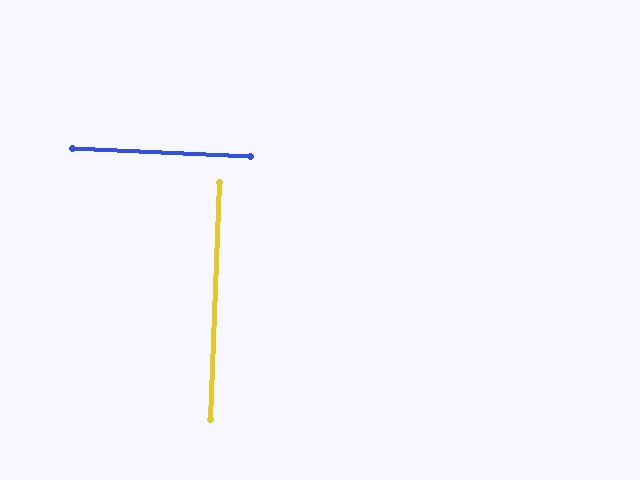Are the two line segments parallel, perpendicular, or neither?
Perpendicular — they meet at approximately 90°.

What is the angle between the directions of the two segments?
Approximately 90 degrees.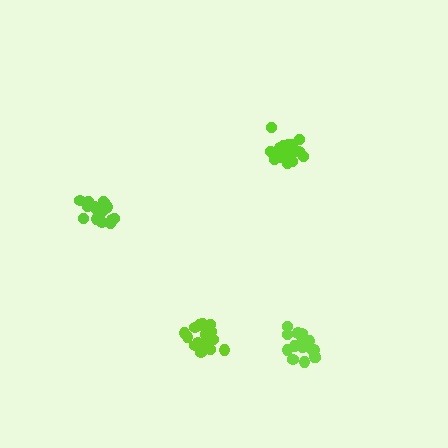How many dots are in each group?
Group 1: 20 dots, Group 2: 21 dots, Group 3: 20 dots, Group 4: 19 dots (80 total).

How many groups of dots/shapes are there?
There are 4 groups.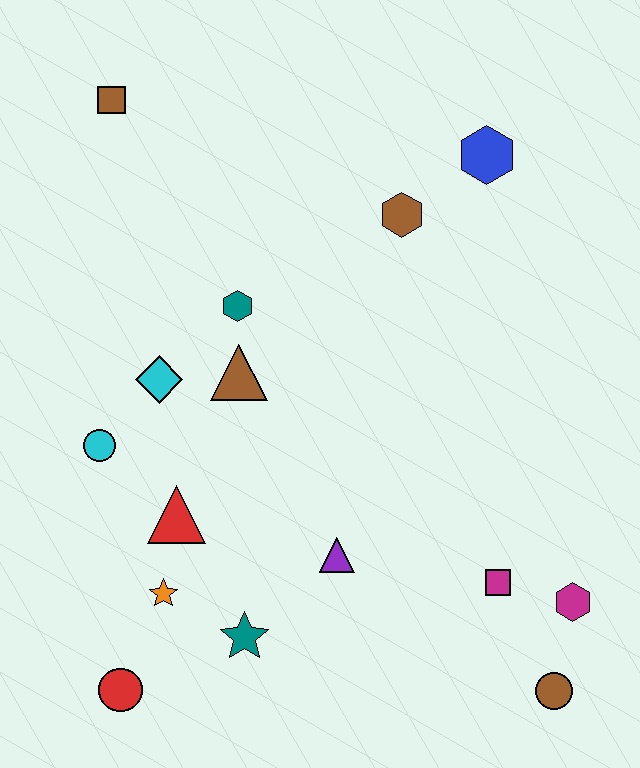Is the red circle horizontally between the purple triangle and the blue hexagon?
No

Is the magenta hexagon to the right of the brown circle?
Yes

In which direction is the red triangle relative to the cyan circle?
The red triangle is to the right of the cyan circle.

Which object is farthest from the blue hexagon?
The red circle is farthest from the blue hexagon.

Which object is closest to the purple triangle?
The teal star is closest to the purple triangle.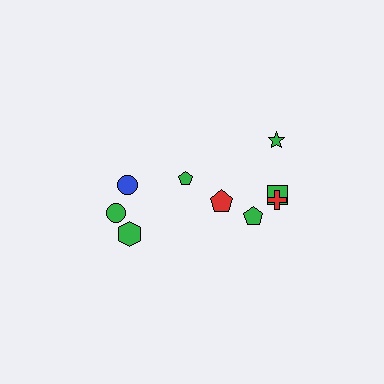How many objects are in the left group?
There are 3 objects.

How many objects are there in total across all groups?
There are 9 objects.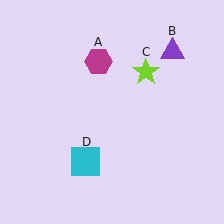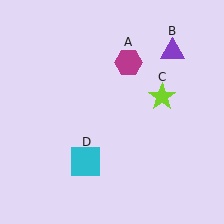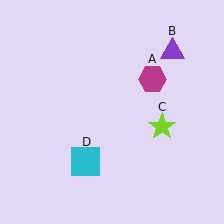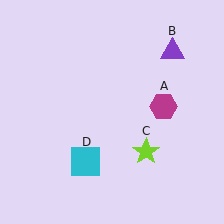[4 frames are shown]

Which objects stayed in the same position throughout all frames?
Purple triangle (object B) and cyan square (object D) remained stationary.